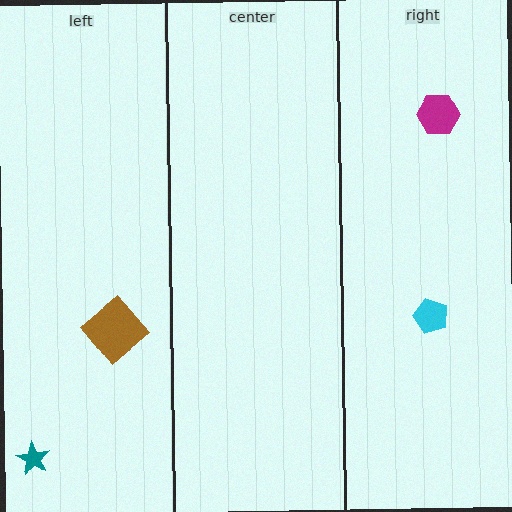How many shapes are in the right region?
2.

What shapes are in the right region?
The cyan pentagon, the magenta hexagon.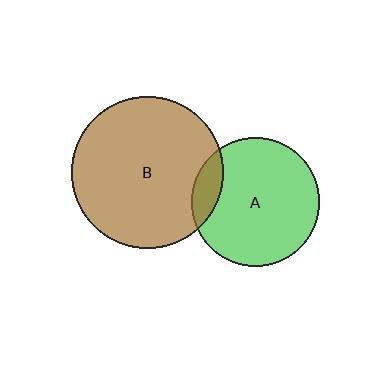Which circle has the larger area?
Circle B (brown).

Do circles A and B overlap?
Yes.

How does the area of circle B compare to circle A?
Approximately 1.4 times.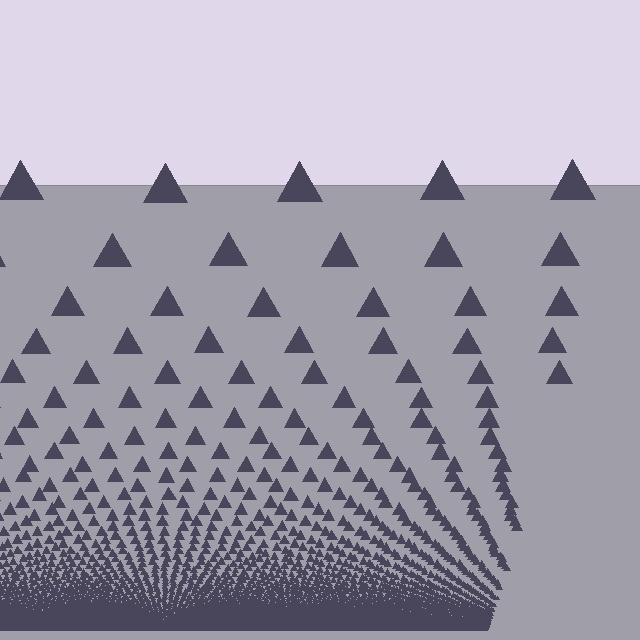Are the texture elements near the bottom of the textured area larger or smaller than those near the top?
Smaller. The gradient is inverted — elements near the bottom are smaller and denser.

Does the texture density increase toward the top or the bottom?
Density increases toward the bottom.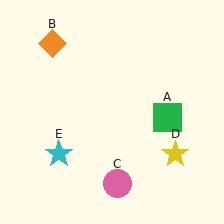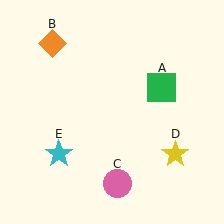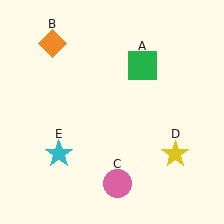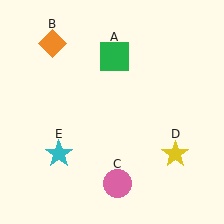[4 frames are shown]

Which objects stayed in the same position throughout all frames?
Orange diamond (object B) and pink circle (object C) and yellow star (object D) and cyan star (object E) remained stationary.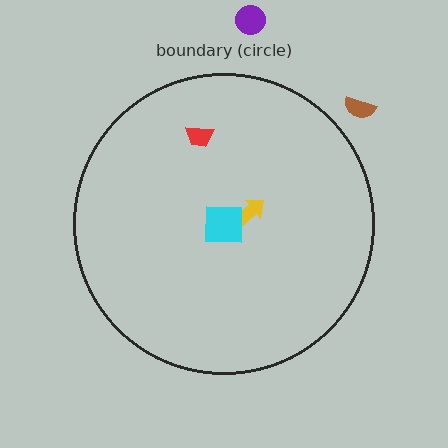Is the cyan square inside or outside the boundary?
Inside.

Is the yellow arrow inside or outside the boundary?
Inside.